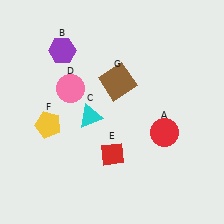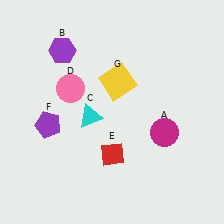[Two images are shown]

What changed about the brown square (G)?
In Image 1, G is brown. In Image 2, it changed to yellow.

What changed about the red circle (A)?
In Image 1, A is red. In Image 2, it changed to magenta.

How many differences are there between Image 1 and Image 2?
There are 3 differences between the two images.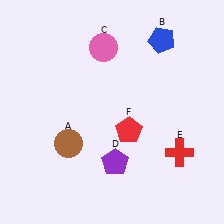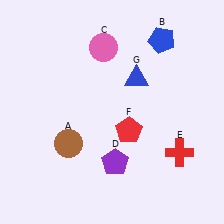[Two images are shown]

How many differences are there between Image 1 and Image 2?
There is 1 difference between the two images.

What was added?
A blue triangle (G) was added in Image 2.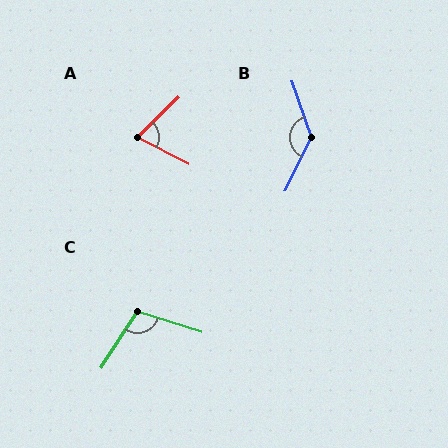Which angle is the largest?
B, at approximately 135 degrees.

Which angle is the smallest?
A, at approximately 71 degrees.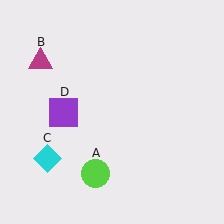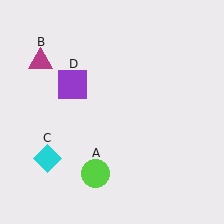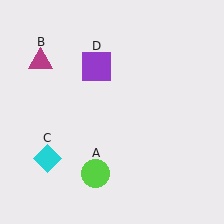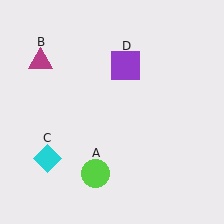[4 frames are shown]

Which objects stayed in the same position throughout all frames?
Lime circle (object A) and magenta triangle (object B) and cyan diamond (object C) remained stationary.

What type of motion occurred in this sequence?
The purple square (object D) rotated clockwise around the center of the scene.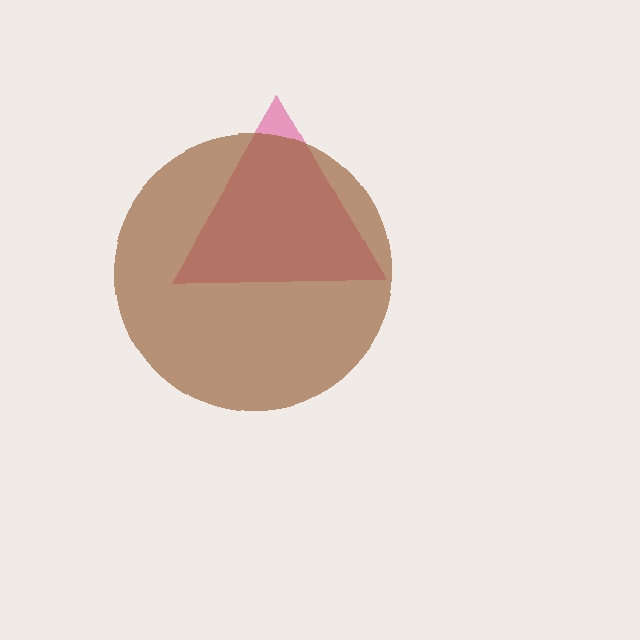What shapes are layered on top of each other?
The layered shapes are: a pink triangle, a brown circle.